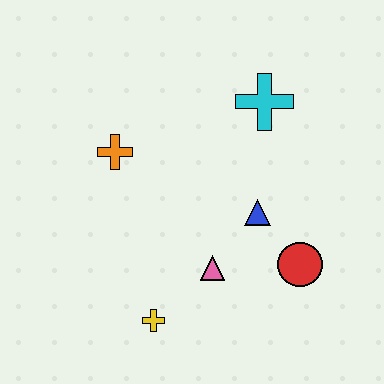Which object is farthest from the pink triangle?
The cyan cross is farthest from the pink triangle.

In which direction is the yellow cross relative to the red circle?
The yellow cross is to the left of the red circle.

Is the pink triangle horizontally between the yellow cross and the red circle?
Yes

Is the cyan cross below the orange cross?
No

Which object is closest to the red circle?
The blue triangle is closest to the red circle.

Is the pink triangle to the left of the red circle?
Yes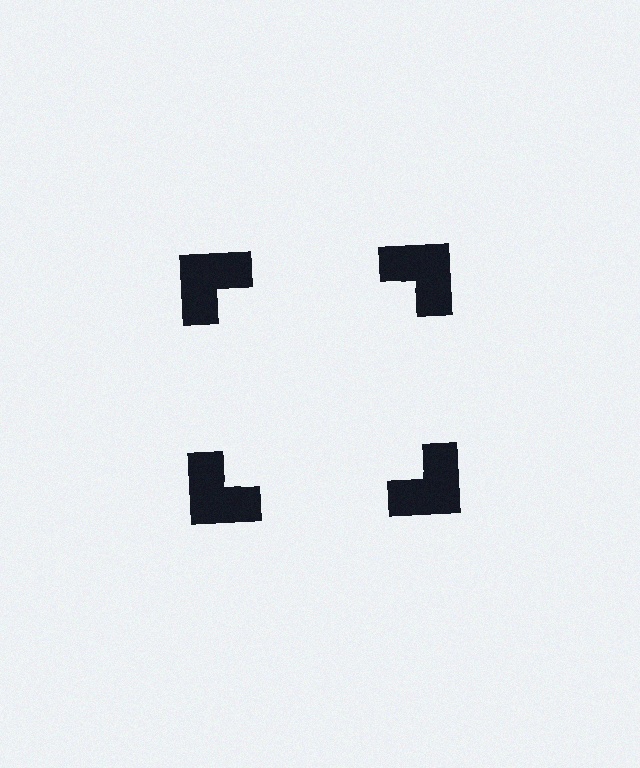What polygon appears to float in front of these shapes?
An illusory square — its edges are inferred from the aligned wedge cuts in the notched squares, not physically drawn.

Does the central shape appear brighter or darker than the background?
It typically appears slightly brighter than the background, even though no actual brightness change is drawn.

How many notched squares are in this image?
There are 4 — one at each vertex of the illusory square.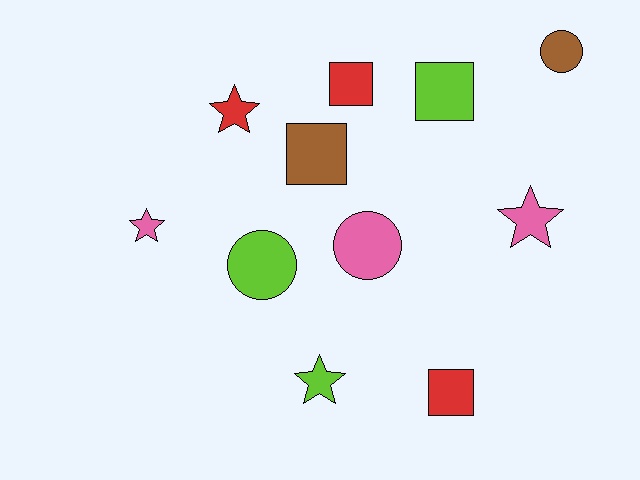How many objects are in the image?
There are 11 objects.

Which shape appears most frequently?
Star, with 4 objects.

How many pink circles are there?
There is 1 pink circle.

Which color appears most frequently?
Lime, with 3 objects.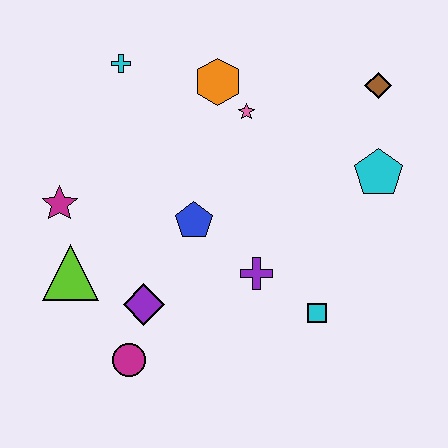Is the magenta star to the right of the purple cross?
No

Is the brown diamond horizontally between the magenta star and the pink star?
No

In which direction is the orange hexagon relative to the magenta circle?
The orange hexagon is above the magenta circle.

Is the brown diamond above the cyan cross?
No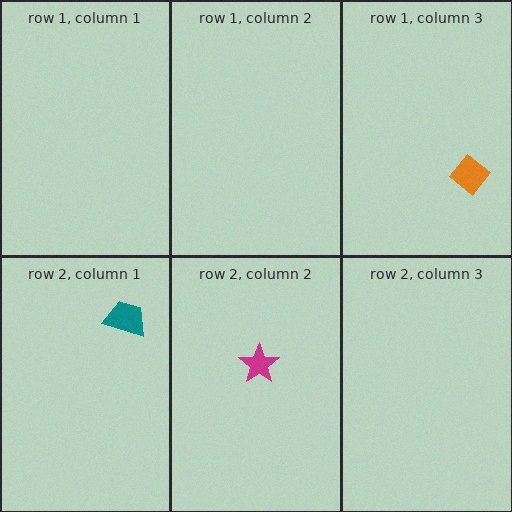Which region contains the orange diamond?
The row 1, column 3 region.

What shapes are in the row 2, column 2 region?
The magenta star.